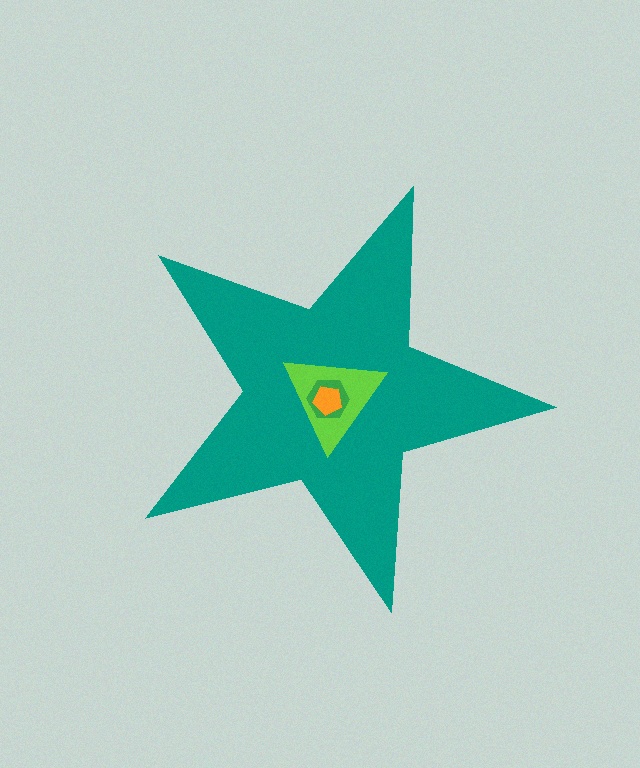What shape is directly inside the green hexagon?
The orange pentagon.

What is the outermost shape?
The teal star.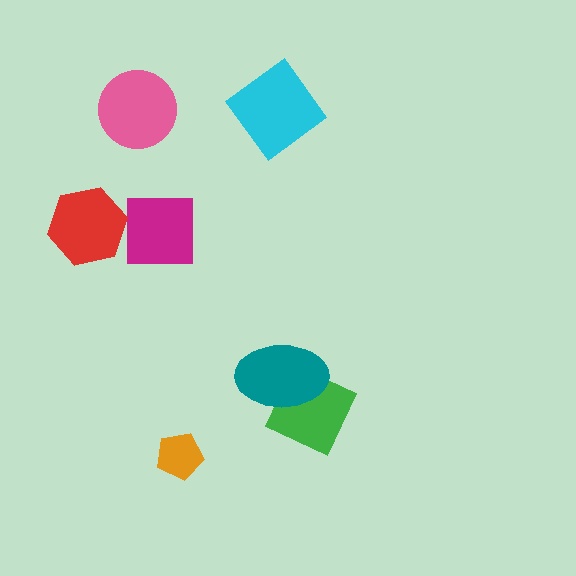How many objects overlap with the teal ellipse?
1 object overlaps with the teal ellipse.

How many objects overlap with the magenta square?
0 objects overlap with the magenta square.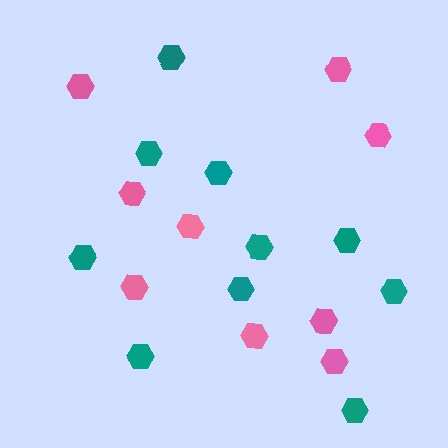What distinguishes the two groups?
There are 2 groups: one group of teal hexagons (10) and one group of pink hexagons (9).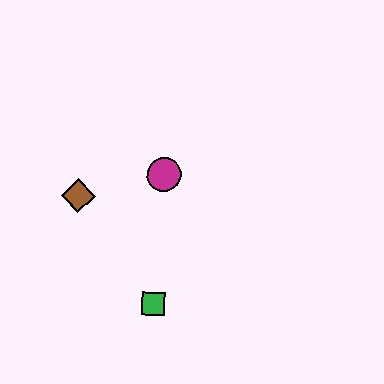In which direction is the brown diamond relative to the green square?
The brown diamond is above the green square.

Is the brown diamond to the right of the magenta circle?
No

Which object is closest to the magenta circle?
The brown diamond is closest to the magenta circle.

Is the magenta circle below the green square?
No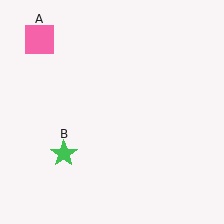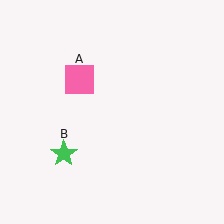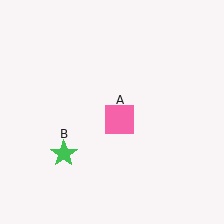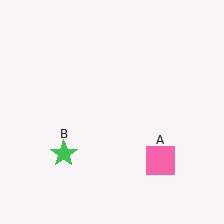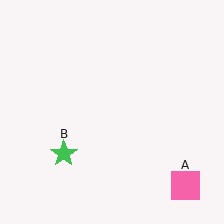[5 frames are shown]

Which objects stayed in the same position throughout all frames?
Green star (object B) remained stationary.